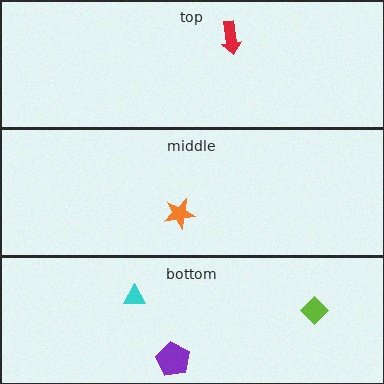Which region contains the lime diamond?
The bottom region.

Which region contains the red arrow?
The top region.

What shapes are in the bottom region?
The cyan triangle, the lime diamond, the purple pentagon.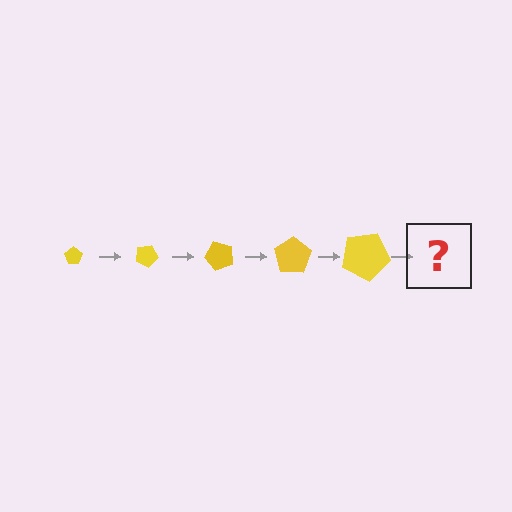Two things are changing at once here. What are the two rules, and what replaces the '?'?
The two rules are that the pentagon grows larger each step and it rotates 25 degrees each step. The '?' should be a pentagon, larger than the previous one and rotated 125 degrees from the start.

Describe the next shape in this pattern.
It should be a pentagon, larger than the previous one and rotated 125 degrees from the start.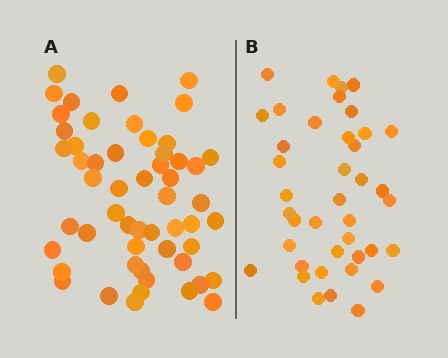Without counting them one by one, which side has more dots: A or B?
Region A (the left region) has more dots.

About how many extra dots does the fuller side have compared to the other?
Region A has approximately 15 more dots than region B.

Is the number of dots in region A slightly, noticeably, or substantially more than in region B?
Region A has noticeably more, but not dramatically so. The ratio is roughly 1.4 to 1.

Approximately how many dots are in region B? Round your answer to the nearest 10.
About 40 dots.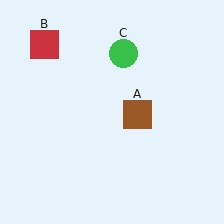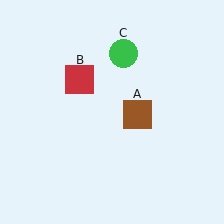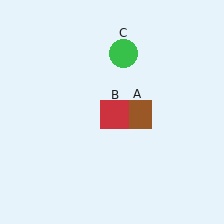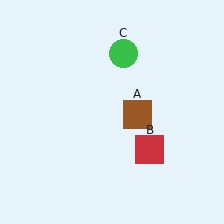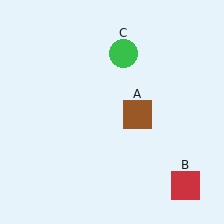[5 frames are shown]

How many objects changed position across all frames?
1 object changed position: red square (object B).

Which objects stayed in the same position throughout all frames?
Brown square (object A) and green circle (object C) remained stationary.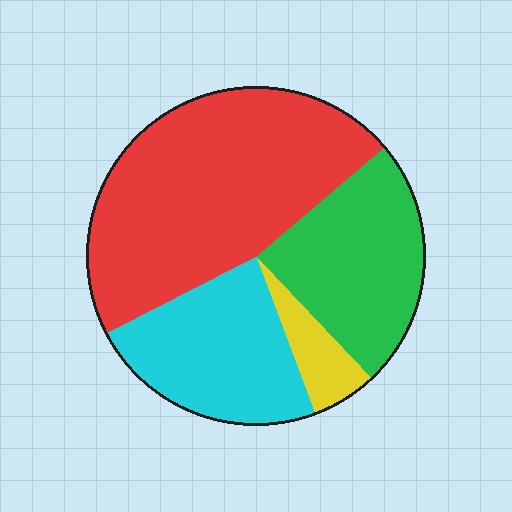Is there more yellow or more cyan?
Cyan.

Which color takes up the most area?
Red, at roughly 45%.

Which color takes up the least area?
Yellow, at roughly 5%.